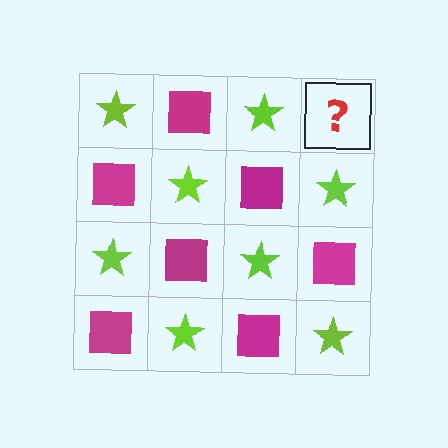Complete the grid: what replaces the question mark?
The question mark should be replaced with a magenta square.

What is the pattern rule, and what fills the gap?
The rule is that it alternates lime star and magenta square in a checkerboard pattern. The gap should be filled with a magenta square.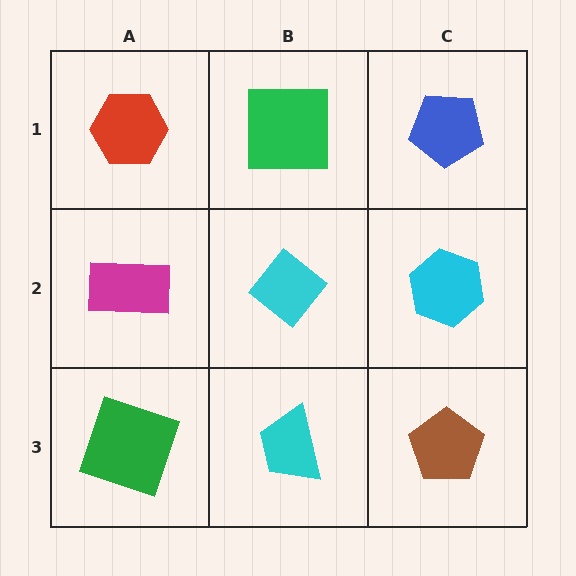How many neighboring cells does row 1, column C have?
2.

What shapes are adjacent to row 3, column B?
A cyan diamond (row 2, column B), a green square (row 3, column A), a brown pentagon (row 3, column C).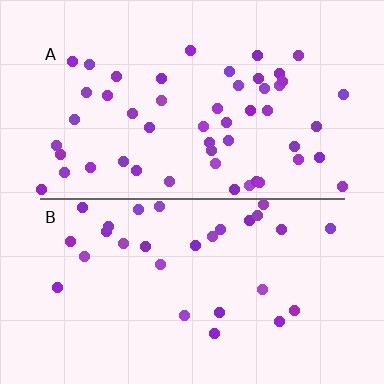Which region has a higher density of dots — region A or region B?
A (the top).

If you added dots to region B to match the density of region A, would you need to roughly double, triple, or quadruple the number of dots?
Approximately double.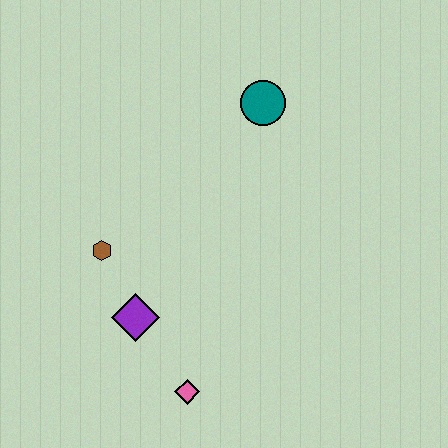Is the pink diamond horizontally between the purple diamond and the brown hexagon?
No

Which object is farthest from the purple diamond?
The teal circle is farthest from the purple diamond.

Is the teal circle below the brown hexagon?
No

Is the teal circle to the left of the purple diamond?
No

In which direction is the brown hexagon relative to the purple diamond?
The brown hexagon is above the purple diamond.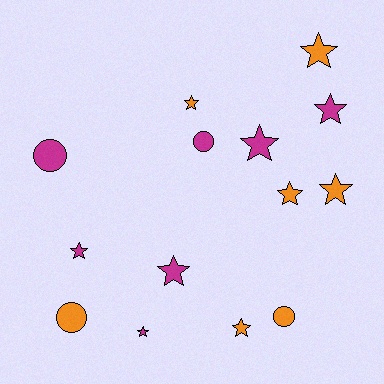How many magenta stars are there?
There are 5 magenta stars.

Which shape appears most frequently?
Star, with 10 objects.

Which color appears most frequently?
Orange, with 7 objects.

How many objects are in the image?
There are 14 objects.